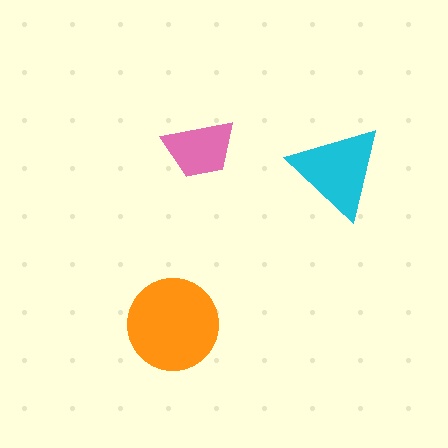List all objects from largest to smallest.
The orange circle, the cyan triangle, the pink trapezoid.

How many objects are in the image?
There are 3 objects in the image.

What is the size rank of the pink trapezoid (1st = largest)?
3rd.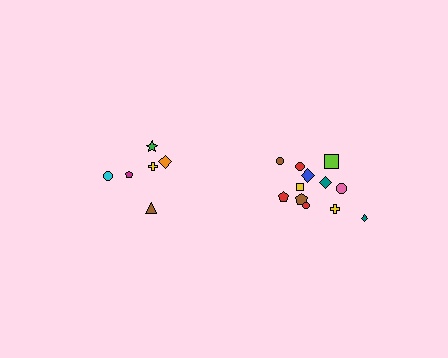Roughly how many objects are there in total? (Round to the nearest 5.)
Roughly 20 objects in total.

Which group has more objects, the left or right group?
The right group.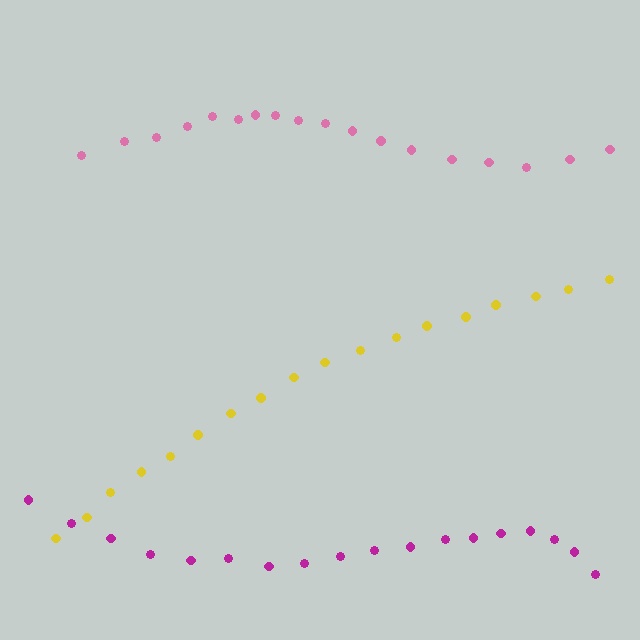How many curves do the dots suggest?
There are 3 distinct paths.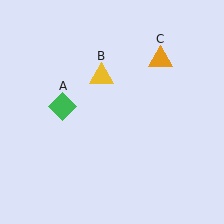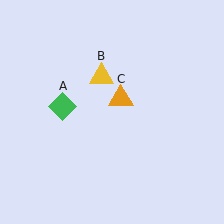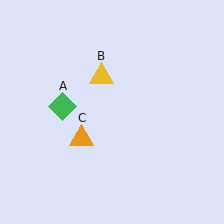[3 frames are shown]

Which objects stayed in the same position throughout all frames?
Green diamond (object A) and yellow triangle (object B) remained stationary.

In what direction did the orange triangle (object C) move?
The orange triangle (object C) moved down and to the left.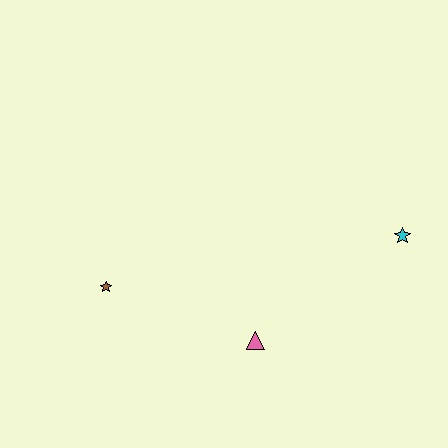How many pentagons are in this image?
There are no pentagons.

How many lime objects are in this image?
There are no lime objects.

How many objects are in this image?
There are 3 objects.